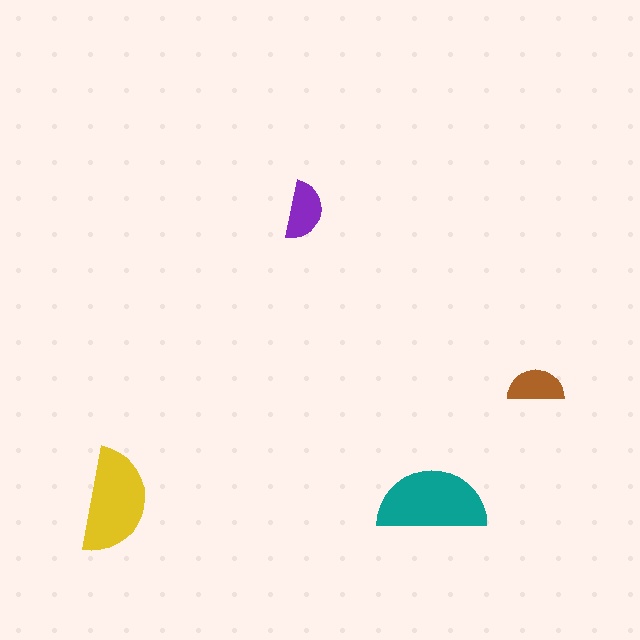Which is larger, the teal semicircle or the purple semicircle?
The teal one.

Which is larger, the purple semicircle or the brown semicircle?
The purple one.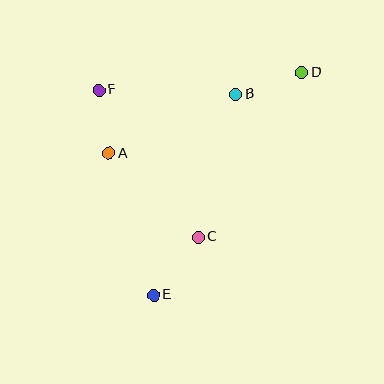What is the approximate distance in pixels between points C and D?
The distance between C and D is approximately 195 pixels.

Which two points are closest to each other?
Points A and F are closest to each other.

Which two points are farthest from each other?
Points D and E are farthest from each other.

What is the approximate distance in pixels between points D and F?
The distance between D and F is approximately 204 pixels.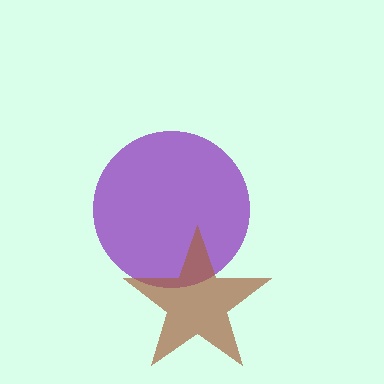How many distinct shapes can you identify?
There are 2 distinct shapes: a purple circle, a brown star.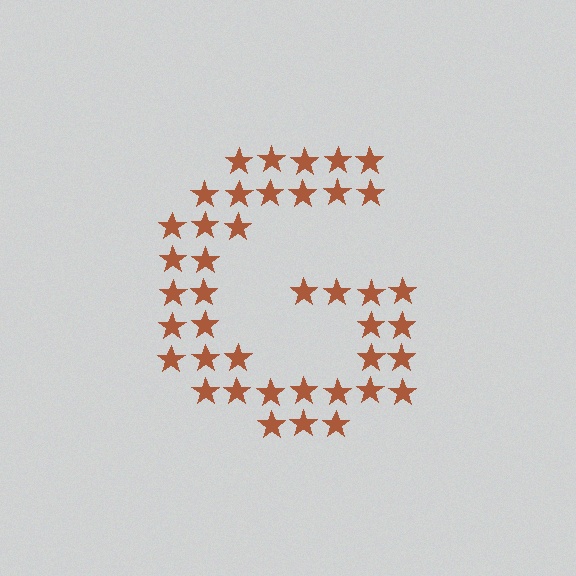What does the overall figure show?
The overall figure shows the letter G.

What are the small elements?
The small elements are stars.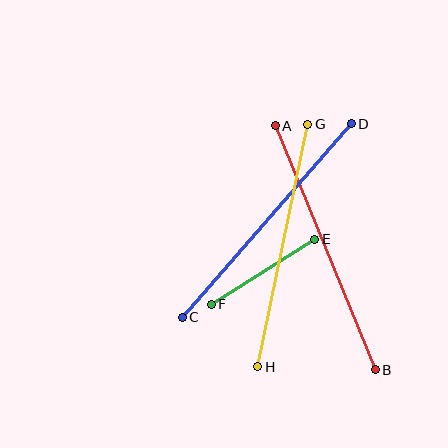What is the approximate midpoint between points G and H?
The midpoint is at approximately (283, 246) pixels.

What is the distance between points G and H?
The distance is approximately 248 pixels.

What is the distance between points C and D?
The distance is approximately 257 pixels.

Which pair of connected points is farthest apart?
Points A and B are farthest apart.